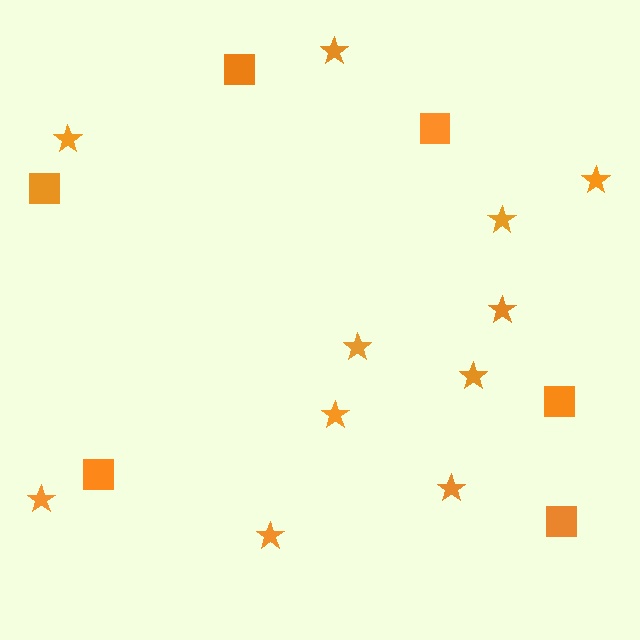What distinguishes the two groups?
There are 2 groups: one group of stars (11) and one group of squares (6).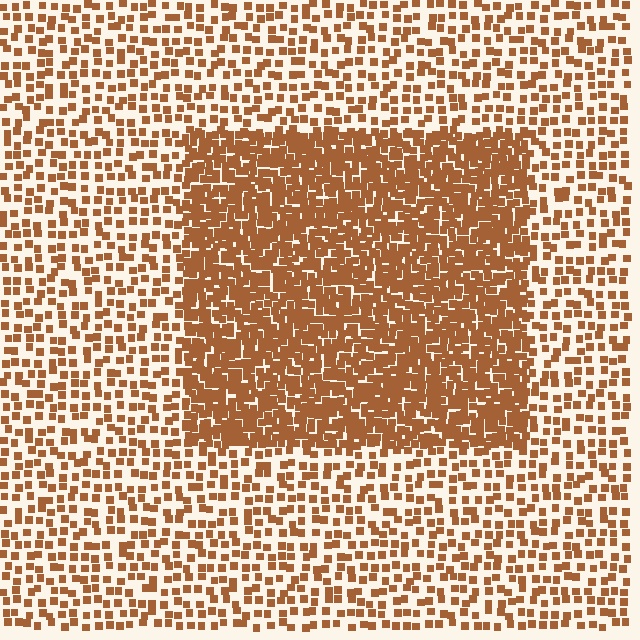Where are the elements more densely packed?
The elements are more densely packed inside the rectangle boundary.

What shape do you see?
I see a rectangle.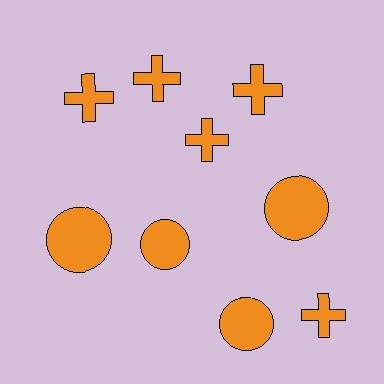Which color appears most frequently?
Orange, with 9 objects.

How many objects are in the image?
There are 9 objects.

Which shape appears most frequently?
Cross, with 5 objects.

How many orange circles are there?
There are 4 orange circles.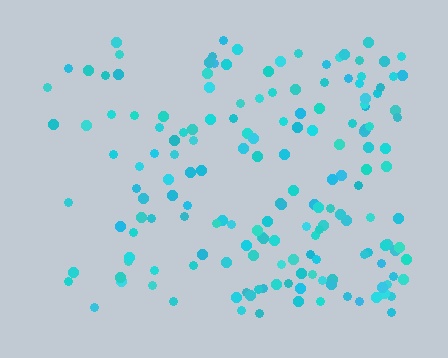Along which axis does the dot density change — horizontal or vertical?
Horizontal.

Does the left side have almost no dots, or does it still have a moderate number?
Still a moderate number, just noticeably fewer than the right.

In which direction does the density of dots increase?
From left to right, with the right side densest.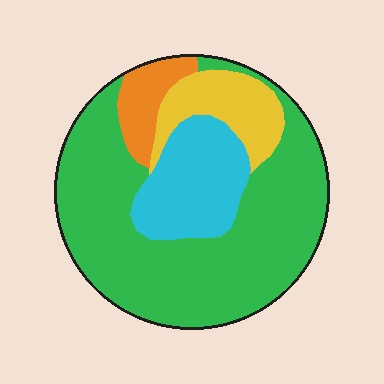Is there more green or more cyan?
Green.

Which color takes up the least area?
Orange, at roughly 10%.